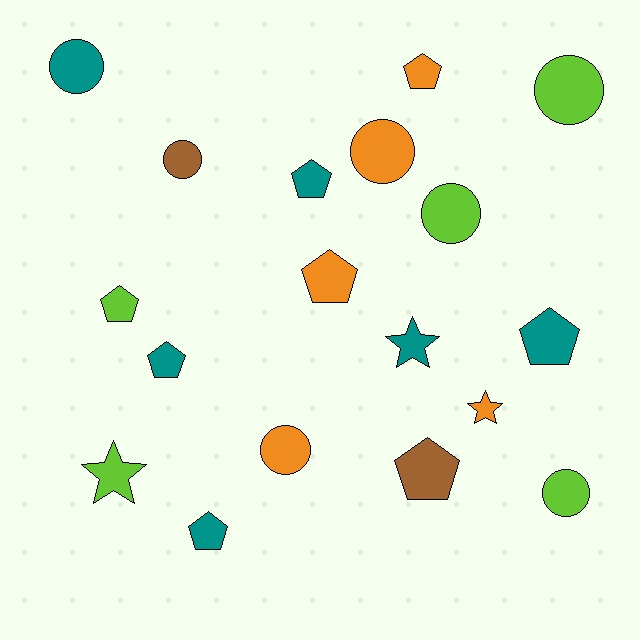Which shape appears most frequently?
Pentagon, with 8 objects.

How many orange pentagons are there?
There are 2 orange pentagons.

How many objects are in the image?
There are 18 objects.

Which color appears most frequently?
Teal, with 6 objects.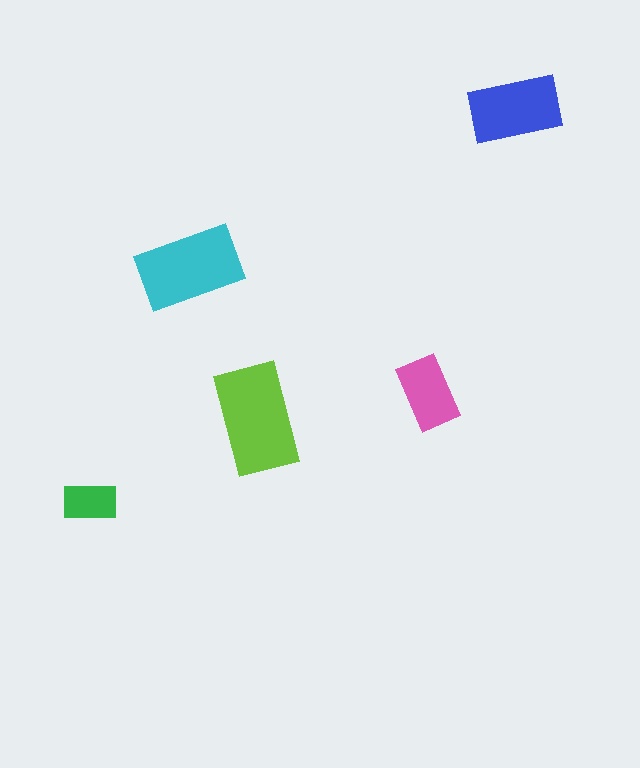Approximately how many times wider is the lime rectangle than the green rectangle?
About 2 times wider.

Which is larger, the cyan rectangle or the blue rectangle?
The cyan one.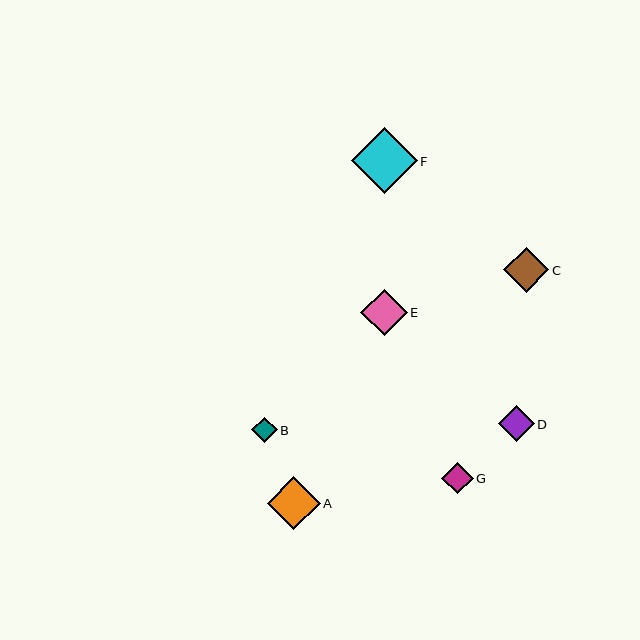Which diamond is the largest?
Diamond F is the largest with a size of approximately 66 pixels.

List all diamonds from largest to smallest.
From largest to smallest: F, A, E, C, D, G, B.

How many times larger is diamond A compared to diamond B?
Diamond A is approximately 2.0 times the size of diamond B.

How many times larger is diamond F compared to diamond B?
Diamond F is approximately 2.6 times the size of diamond B.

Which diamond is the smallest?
Diamond B is the smallest with a size of approximately 26 pixels.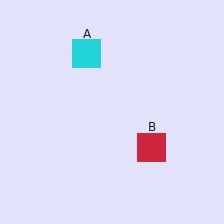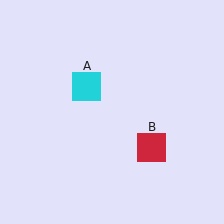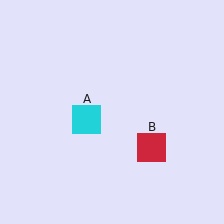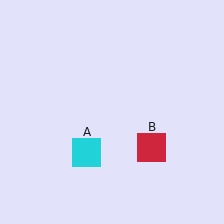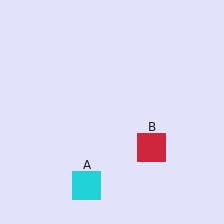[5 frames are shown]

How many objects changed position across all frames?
1 object changed position: cyan square (object A).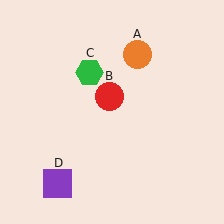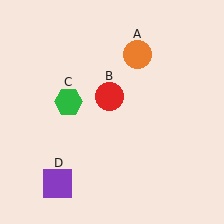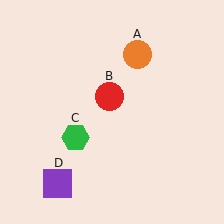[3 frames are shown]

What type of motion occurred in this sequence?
The green hexagon (object C) rotated counterclockwise around the center of the scene.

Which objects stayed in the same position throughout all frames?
Orange circle (object A) and red circle (object B) and purple square (object D) remained stationary.